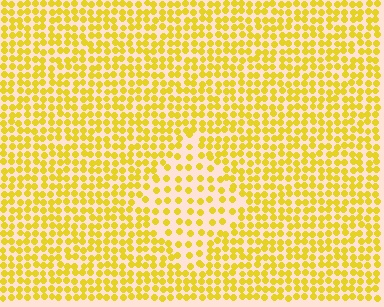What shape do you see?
I see a diamond.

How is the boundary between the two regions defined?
The boundary is defined by a change in element density (approximately 1.9x ratio). All elements are the same color, size, and shape.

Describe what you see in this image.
The image contains small yellow elements arranged at two different densities. A diamond-shaped region is visible where the elements are less densely packed than the surrounding area.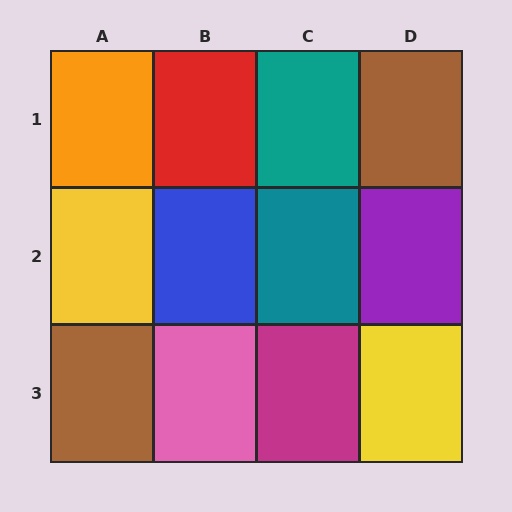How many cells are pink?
1 cell is pink.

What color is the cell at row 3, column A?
Brown.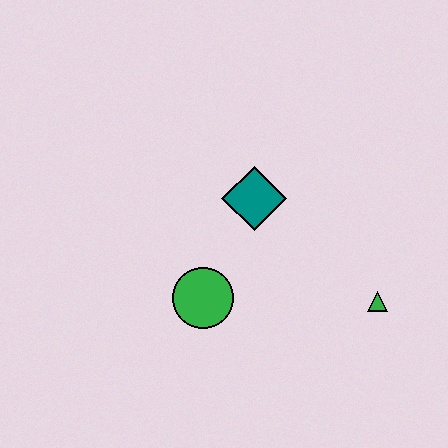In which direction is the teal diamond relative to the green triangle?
The teal diamond is to the left of the green triangle.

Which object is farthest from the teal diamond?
The green triangle is farthest from the teal diamond.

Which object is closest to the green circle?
The teal diamond is closest to the green circle.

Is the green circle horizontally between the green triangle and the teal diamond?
No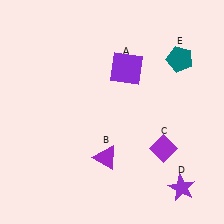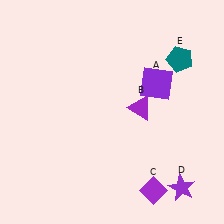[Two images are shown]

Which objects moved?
The objects that moved are: the purple square (A), the purple triangle (B), the purple diamond (C).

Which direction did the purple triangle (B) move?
The purple triangle (B) moved up.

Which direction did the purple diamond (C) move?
The purple diamond (C) moved down.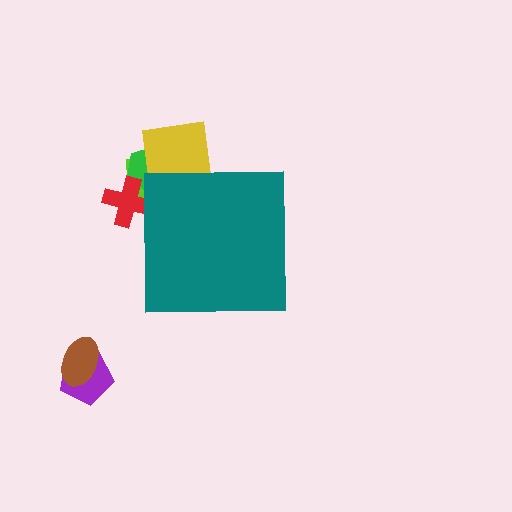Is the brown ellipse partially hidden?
No, the brown ellipse is fully visible.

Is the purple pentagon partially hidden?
No, the purple pentagon is fully visible.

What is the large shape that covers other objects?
A teal square.